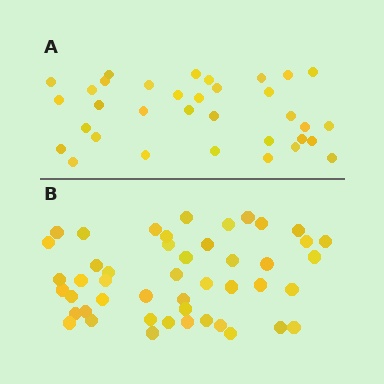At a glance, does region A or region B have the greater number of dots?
Region B (the bottom region) has more dots.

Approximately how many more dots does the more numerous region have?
Region B has approximately 15 more dots than region A.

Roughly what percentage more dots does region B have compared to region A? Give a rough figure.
About 40% more.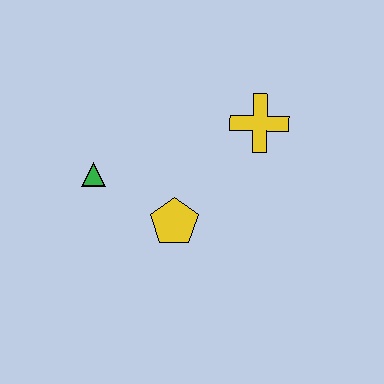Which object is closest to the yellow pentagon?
The green triangle is closest to the yellow pentagon.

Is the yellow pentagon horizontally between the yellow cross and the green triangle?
Yes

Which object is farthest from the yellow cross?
The green triangle is farthest from the yellow cross.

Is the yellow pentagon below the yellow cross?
Yes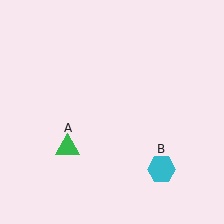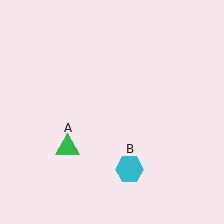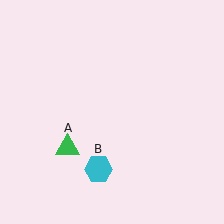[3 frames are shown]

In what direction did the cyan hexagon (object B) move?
The cyan hexagon (object B) moved left.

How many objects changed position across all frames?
1 object changed position: cyan hexagon (object B).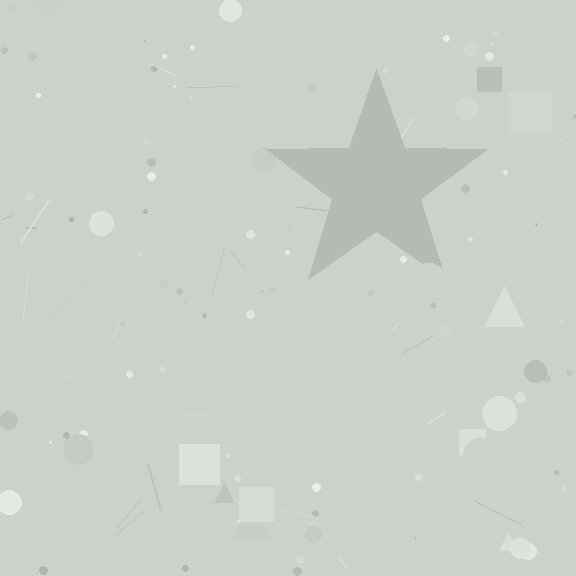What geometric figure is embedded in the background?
A star is embedded in the background.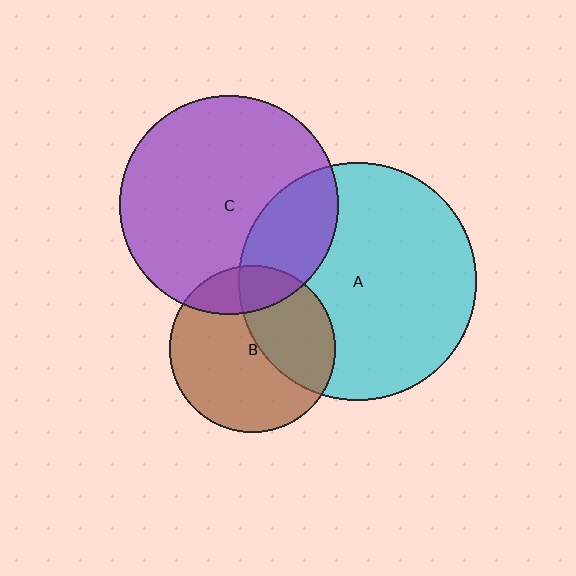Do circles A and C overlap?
Yes.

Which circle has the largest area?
Circle A (cyan).